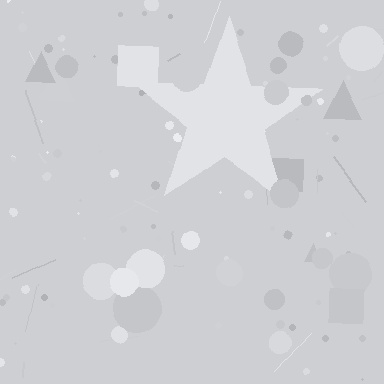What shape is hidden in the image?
A star is hidden in the image.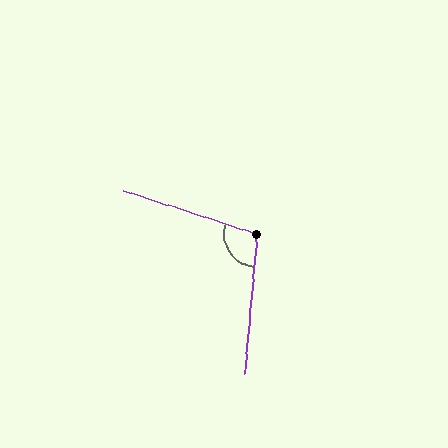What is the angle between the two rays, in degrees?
Approximately 103 degrees.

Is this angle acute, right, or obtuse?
It is obtuse.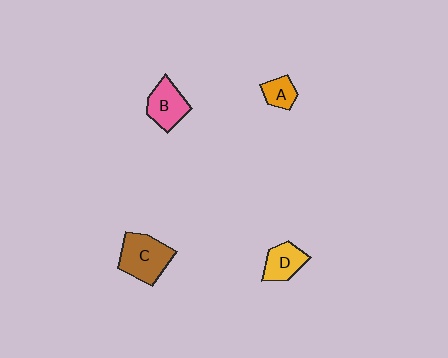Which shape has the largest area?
Shape C (brown).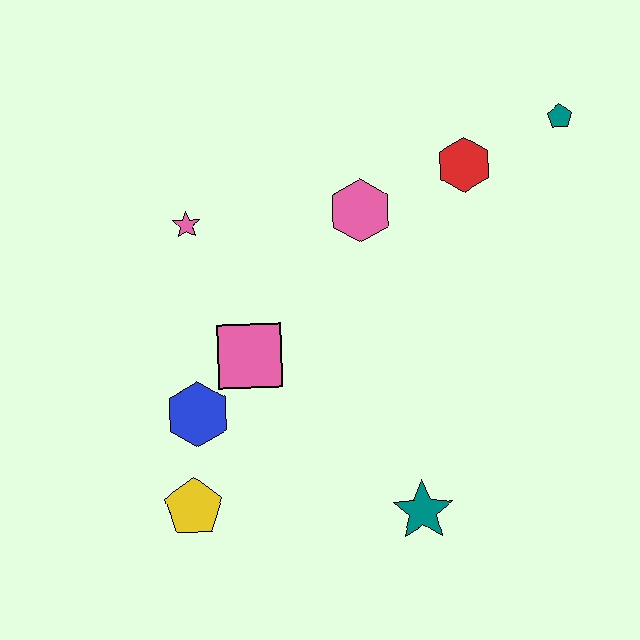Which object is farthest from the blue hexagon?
The teal pentagon is farthest from the blue hexagon.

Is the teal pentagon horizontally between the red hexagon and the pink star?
No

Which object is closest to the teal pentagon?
The red hexagon is closest to the teal pentagon.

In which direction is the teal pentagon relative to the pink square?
The teal pentagon is to the right of the pink square.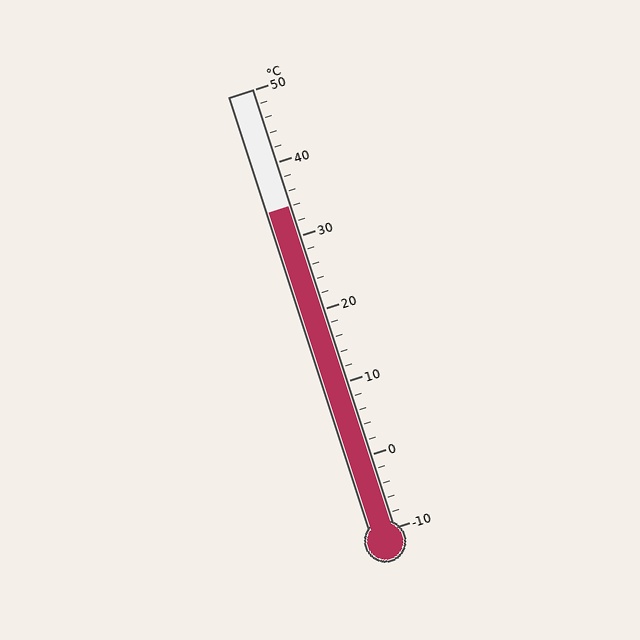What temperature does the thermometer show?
The thermometer shows approximately 34°C.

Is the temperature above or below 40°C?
The temperature is below 40°C.